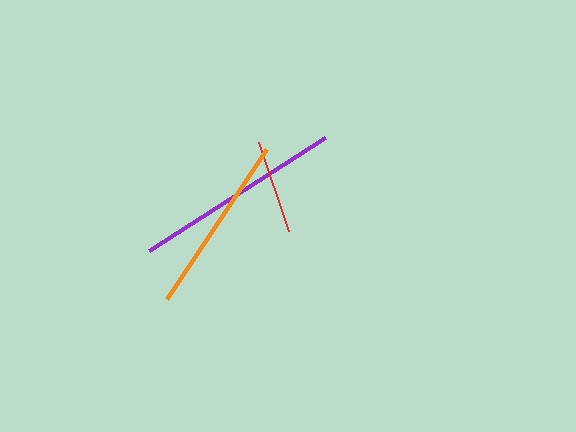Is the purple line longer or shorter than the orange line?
The purple line is longer than the orange line.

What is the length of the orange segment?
The orange segment is approximately 180 pixels long.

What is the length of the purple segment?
The purple segment is approximately 209 pixels long.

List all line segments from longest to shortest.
From longest to shortest: purple, orange, red.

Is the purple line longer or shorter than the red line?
The purple line is longer than the red line.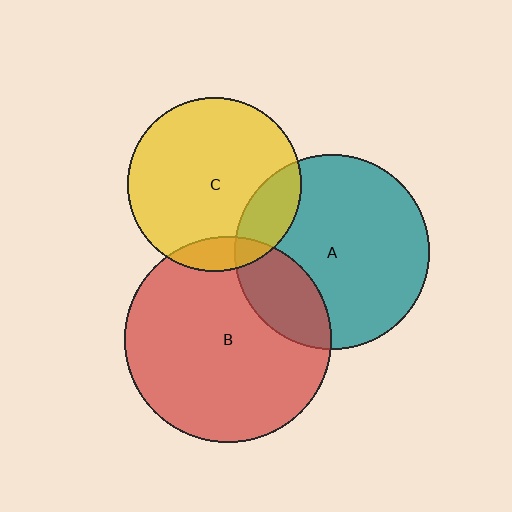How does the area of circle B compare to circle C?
Approximately 1.4 times.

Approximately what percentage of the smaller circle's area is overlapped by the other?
Approximately 10%.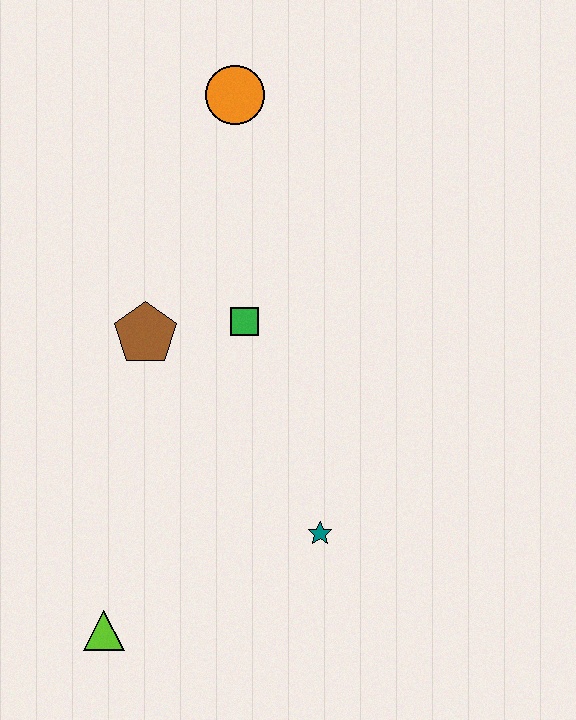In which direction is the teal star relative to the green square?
The teal star is below the green square.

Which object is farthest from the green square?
The lime triangle is farthest from the green square.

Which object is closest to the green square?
The brown pentagon is closest to the green square.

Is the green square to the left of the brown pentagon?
No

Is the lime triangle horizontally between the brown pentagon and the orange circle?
No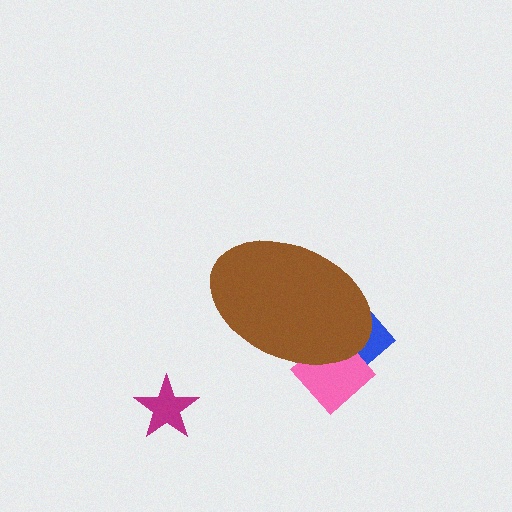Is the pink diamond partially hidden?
Yes, the pink diamond is partially hidden behind the brown ellipse.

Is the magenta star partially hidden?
No, the magenta star is fully visible.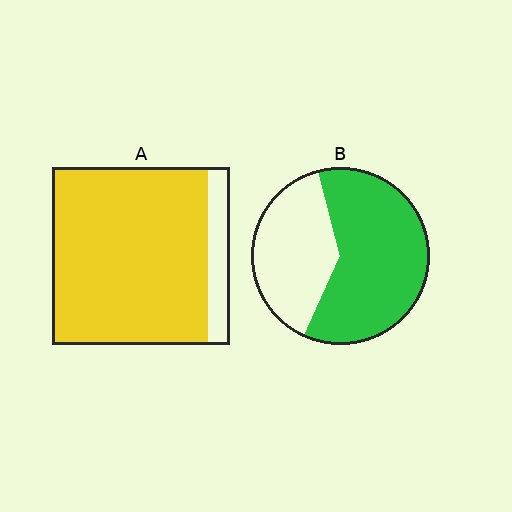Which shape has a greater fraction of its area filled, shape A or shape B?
Shape A.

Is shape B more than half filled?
Yes.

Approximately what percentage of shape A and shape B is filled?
A is approximately 90% and B is approximately 60%.